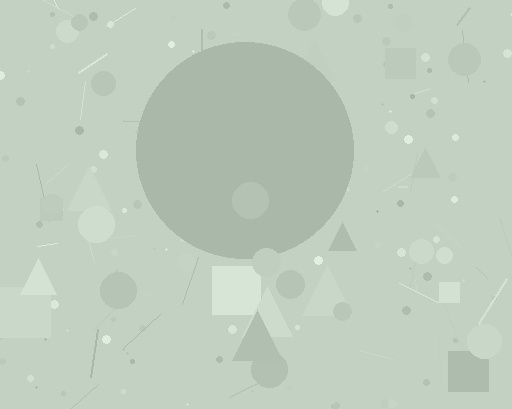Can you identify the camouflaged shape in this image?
The camouflaged shape is a circle.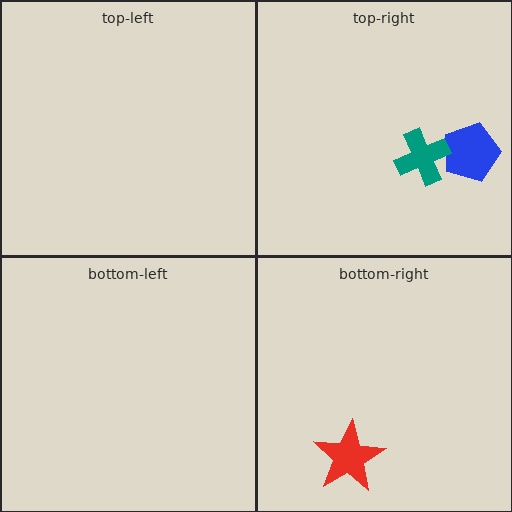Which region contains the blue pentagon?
The top-right region.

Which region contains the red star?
The bottom-right region.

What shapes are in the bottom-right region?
The red star.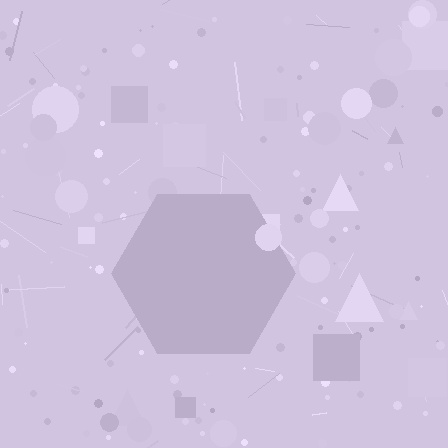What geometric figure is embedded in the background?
A hexagon is embedded in the background.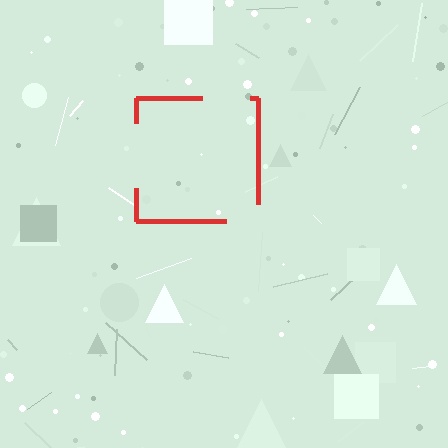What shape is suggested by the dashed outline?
The dashed outline suggests a square.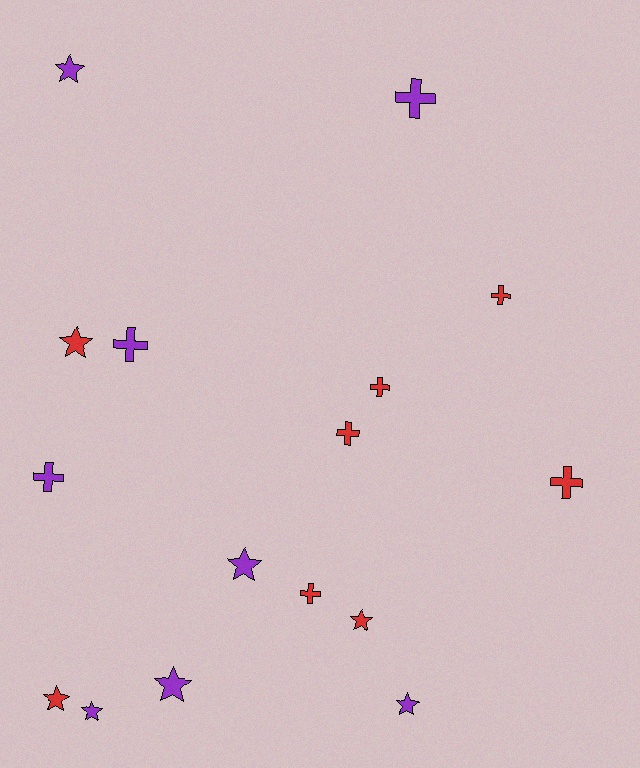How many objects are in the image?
There are 16 objects.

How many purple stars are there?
There are 5 purple stars.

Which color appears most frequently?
Red, with 8 objects.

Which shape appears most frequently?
Star, with 8 objects.